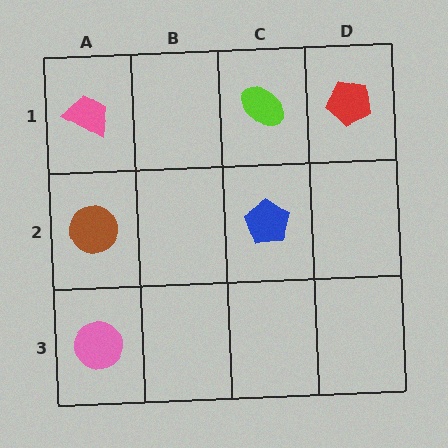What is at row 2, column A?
A brown circle.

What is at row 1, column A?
A pink trapezoid.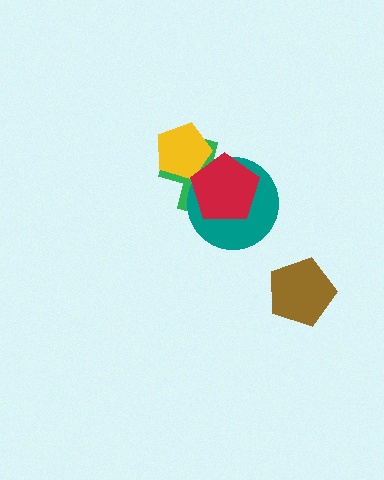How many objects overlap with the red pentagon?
3 objects overlap with the red pentagon.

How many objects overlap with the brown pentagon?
0 objects overlap with the brown pentagon.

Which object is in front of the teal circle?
The red pentagon is in front of the teal circle.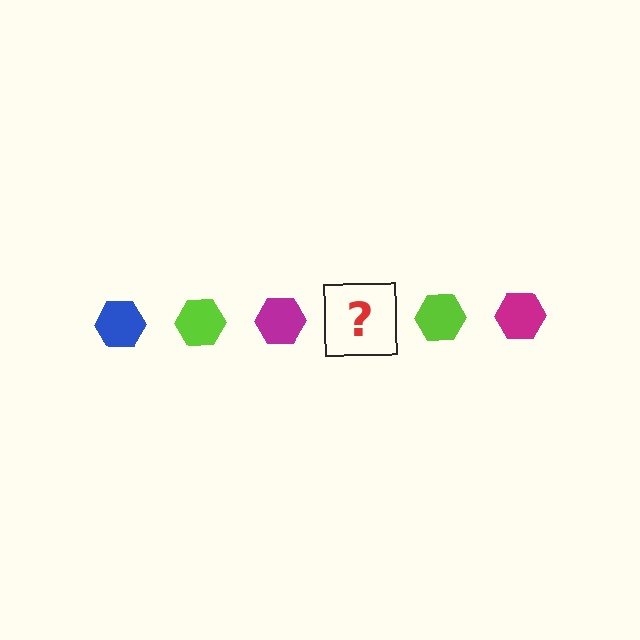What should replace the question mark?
The question mark should be replaced with a blue hexagon.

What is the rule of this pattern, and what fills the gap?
The rule is that the pattern cycles through blue, lime, magenta hexagons. The gap should be filled with a blue hexagon.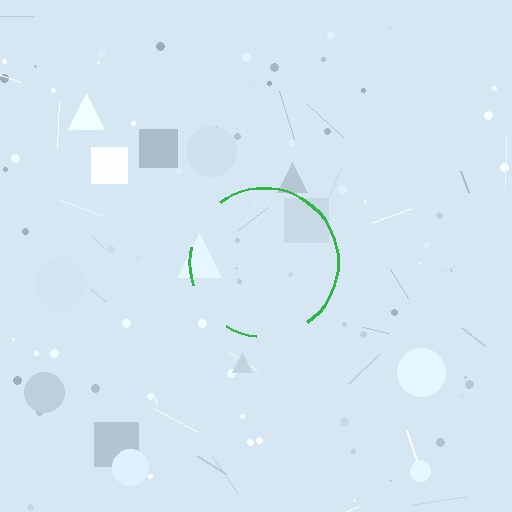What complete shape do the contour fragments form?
The contour fragments form a circle.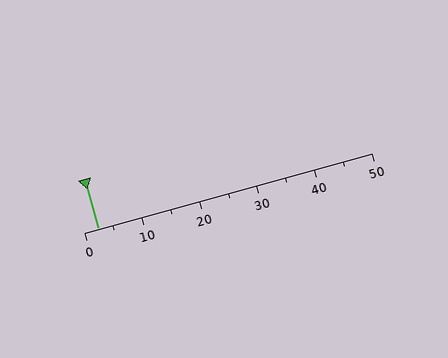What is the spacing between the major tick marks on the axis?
The major ticks are spaced 10 apart.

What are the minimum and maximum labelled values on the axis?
The axis runs from 0 to 50.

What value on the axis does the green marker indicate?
The marker indicates approximately 2.5.